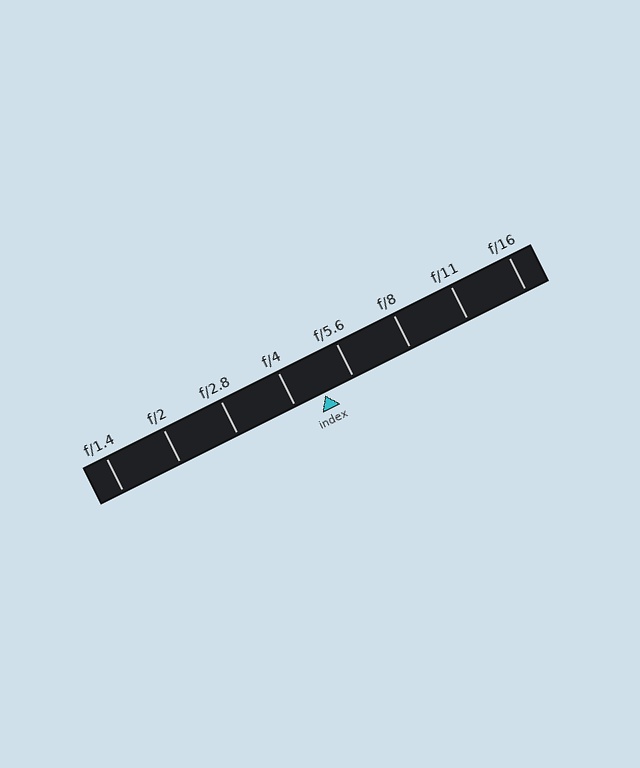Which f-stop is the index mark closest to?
The index mark is closest to f/4.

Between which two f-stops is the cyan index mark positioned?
The index mark is between f/4 and f/5.6.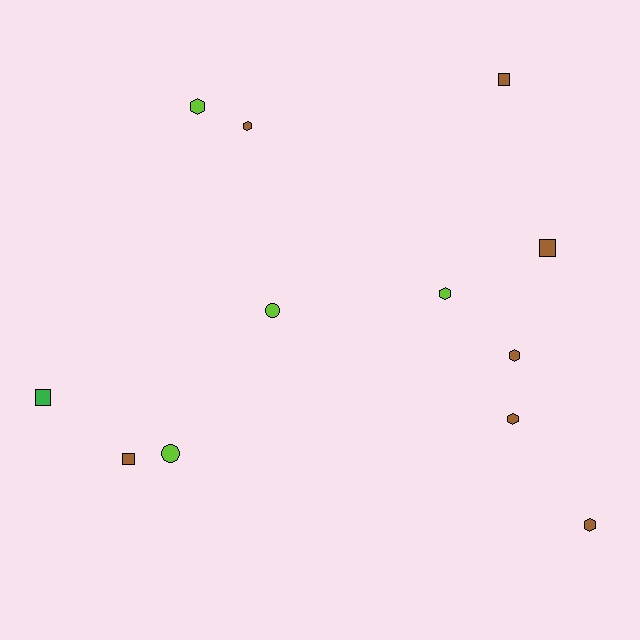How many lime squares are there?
There are no lime squares.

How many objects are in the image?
There are 12 objects.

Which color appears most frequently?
Brown, with 7 objects.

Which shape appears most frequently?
Hexagon, with 6 objects.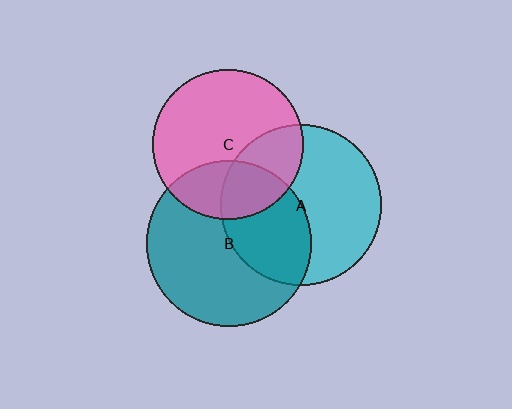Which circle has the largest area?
Circle B (teal).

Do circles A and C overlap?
Yes.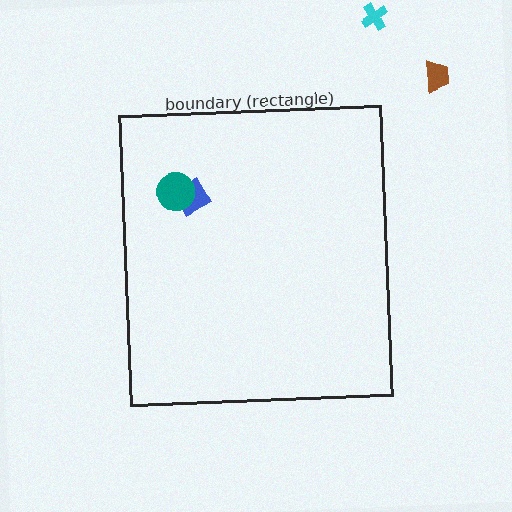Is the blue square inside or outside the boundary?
Inside.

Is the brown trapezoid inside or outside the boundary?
Outside.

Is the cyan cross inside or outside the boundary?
Outside.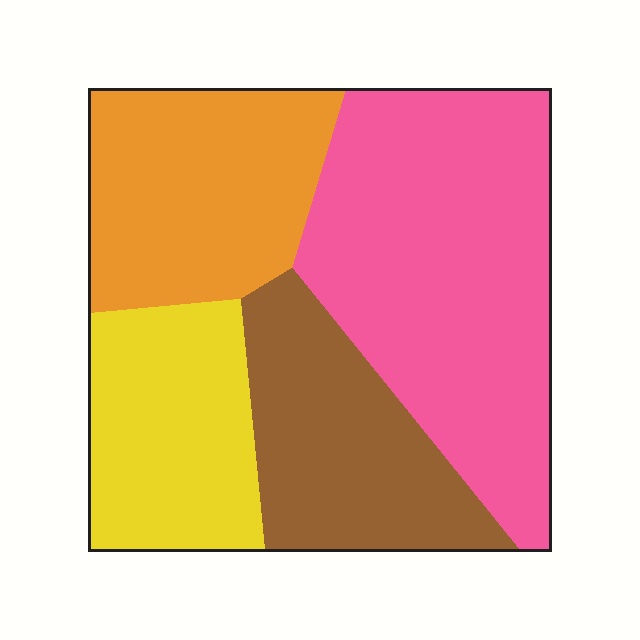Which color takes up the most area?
Pink, at roughly 40%.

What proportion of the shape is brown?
Brown takes up less than a quarter of the shape.